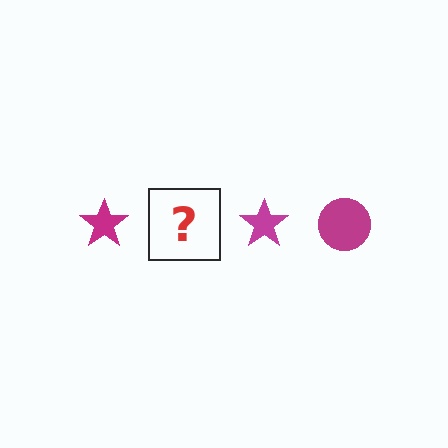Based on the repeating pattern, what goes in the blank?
The blank should be a magenta circle.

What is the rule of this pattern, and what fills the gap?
The rule is that the pattern cycles through star, circle shapes in magenta. The gap should be filled with a magenta circle.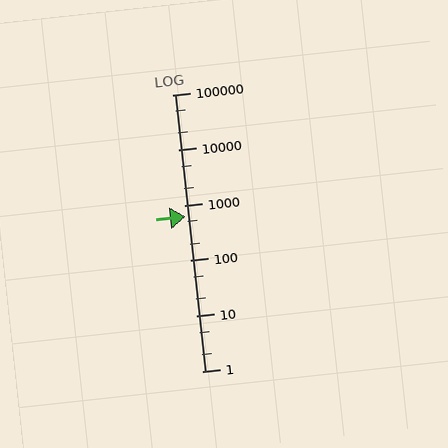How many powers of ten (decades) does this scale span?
The scale spans 5 decades, from 1 to 100000.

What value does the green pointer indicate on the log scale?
The pointer indicates approximately 620.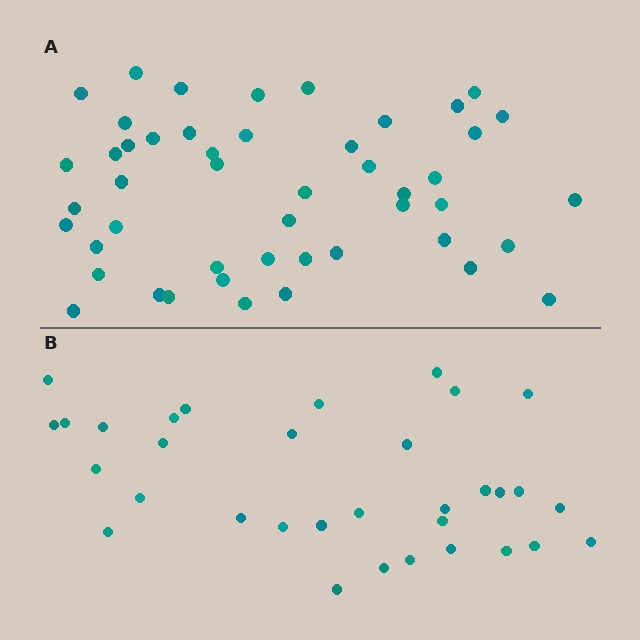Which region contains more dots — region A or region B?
Region A (the top region) has more dots.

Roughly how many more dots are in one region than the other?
Region A has approximately 15 more dots than region B.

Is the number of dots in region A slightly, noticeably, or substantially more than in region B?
Region A has substantially more. The ratio is roughly 1.5 to 1.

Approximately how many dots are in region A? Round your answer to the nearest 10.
About 50 dots. (The exact count is 48, which rounds to 50.)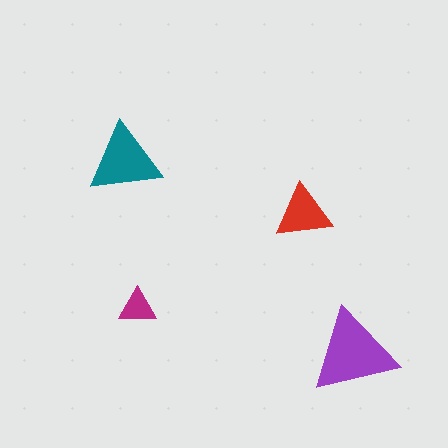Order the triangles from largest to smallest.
the purple one, the teal one, the red one, the magenta one.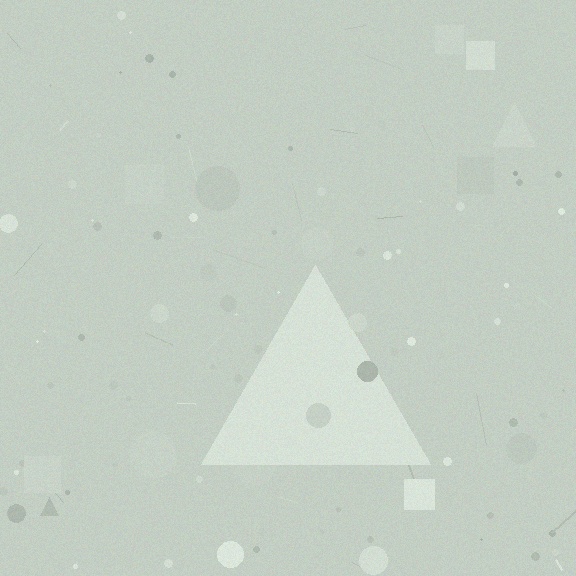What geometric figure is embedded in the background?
A triangle is embedded in the background.